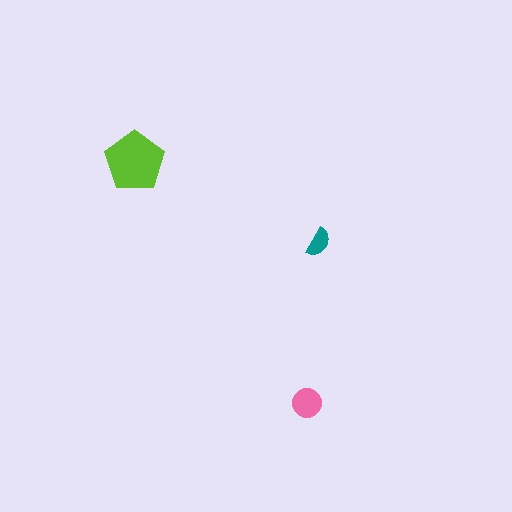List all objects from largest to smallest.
The lime pentagon, the pink circle, the teal semicircle.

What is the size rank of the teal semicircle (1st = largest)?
3rd.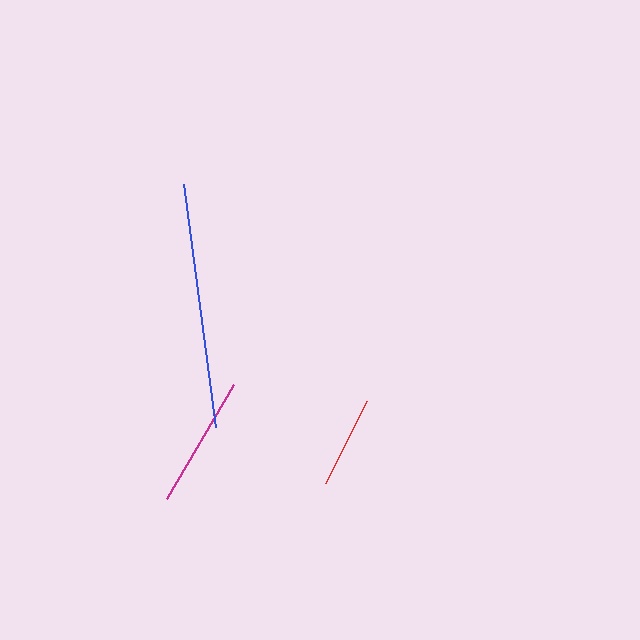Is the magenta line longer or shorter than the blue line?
The blue line is longer than the magenta line.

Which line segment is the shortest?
The red line is the shortest at approximately 91 pixels.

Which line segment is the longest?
The blue line is the longest at approximately 245 pixels.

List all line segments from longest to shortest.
From longest to shortest: blue, magenta, red.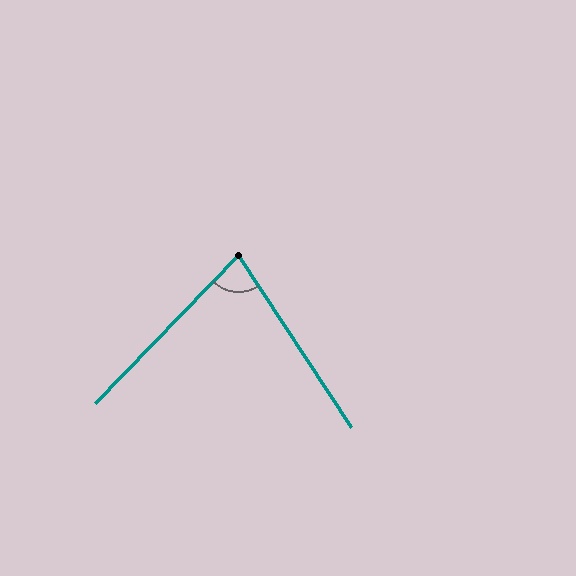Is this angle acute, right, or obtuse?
It is acute.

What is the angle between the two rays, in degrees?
Approximately 77 degrees.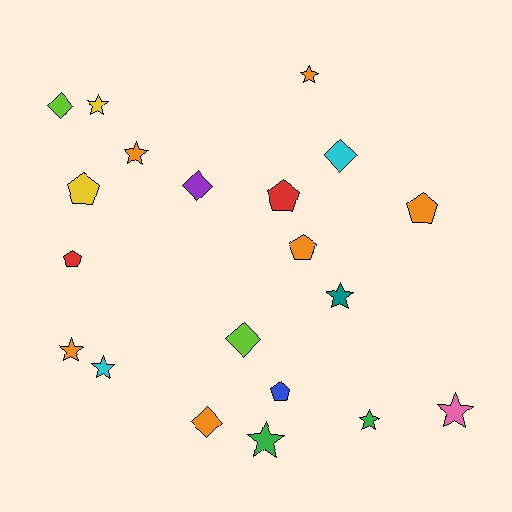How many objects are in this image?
There are 20 objects.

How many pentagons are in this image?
There are 6 pentagons.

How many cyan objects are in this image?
There are 2 cyan objects.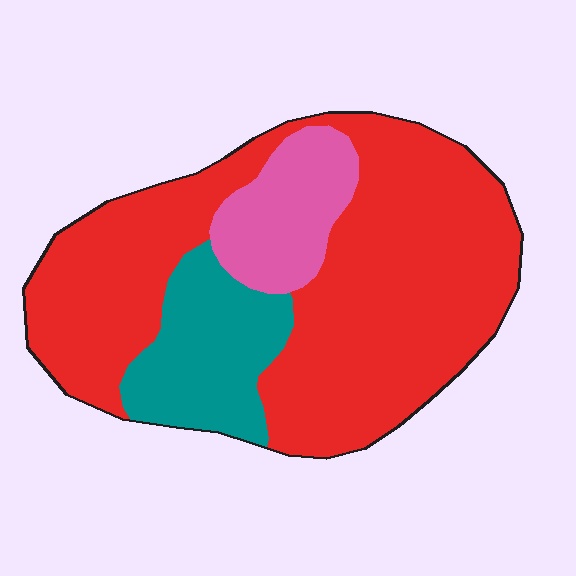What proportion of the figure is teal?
Teal takes up less than a quarter of the figure.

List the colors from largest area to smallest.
From largest to smallest: red, teal, pink.